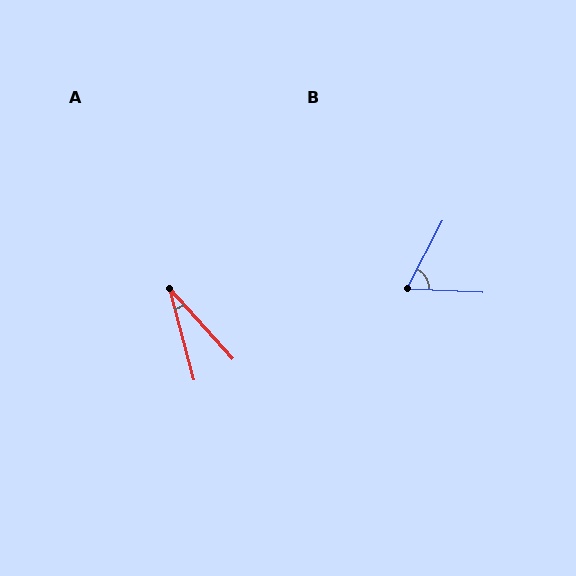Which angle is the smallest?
A, at approximately 27 degrees.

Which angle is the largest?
B, at approximately 65 degrees.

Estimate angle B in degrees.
Approximately 65 degrees.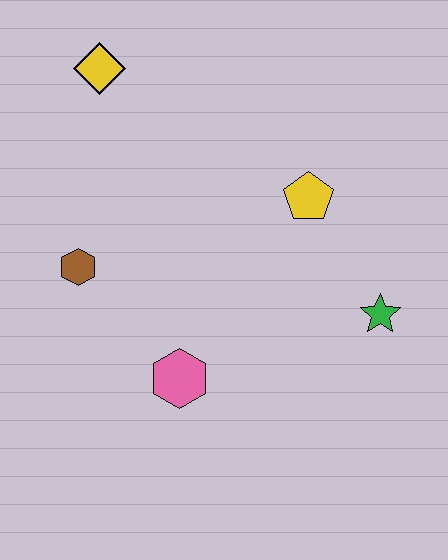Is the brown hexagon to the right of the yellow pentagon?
No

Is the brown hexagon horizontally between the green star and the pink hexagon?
No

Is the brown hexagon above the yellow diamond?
No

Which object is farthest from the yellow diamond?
The green star is farthest from the yellow diamond.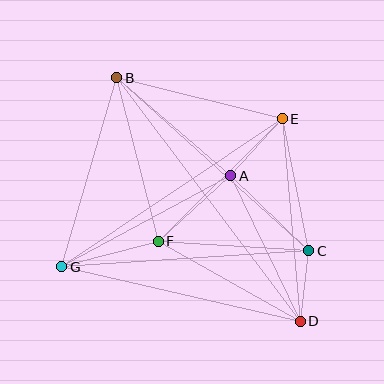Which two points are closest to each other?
Points C and D are closest to each other.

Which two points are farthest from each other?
Points B and D are farthest from each other.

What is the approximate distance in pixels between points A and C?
The distance between A and C is approximately 108 pixels.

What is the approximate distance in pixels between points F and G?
The distance between F and G is approximately 100 pixels.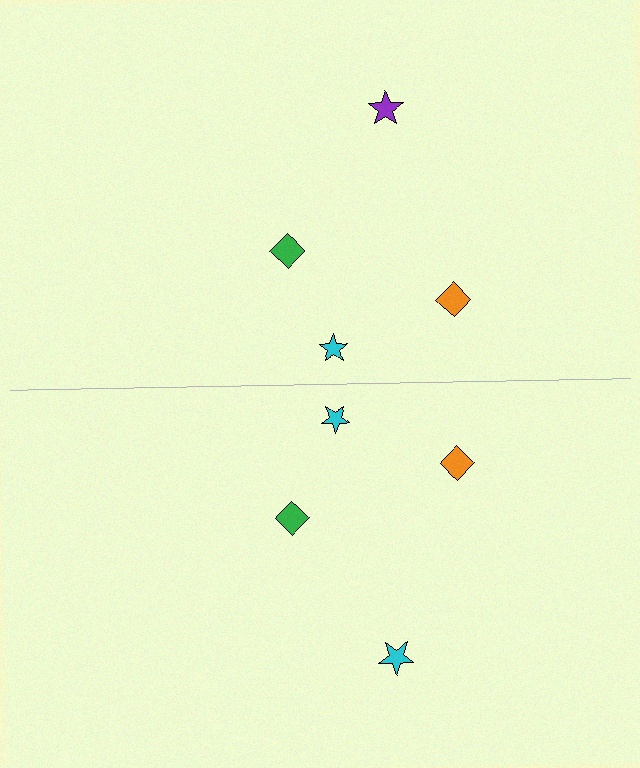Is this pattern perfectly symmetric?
No, the pattern is not perfectly symmetric. The cyan star on the bottom side breaks the symmetry — its mirror counterpart is purple.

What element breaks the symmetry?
The cyan star on the bottom side breaks the symmetry — its mirror counterpart is purple.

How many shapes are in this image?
There are 8 shapes in this image.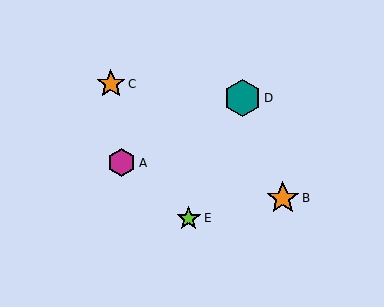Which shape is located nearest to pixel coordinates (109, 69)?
The orange star (labeled C) at (111, 84) is nearest to that location.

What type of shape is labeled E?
Shape E is a lime star.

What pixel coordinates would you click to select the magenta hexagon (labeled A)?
Click at (121, 163) to select the magenta hexagon A.